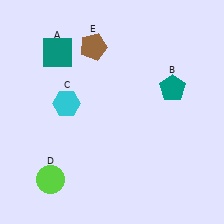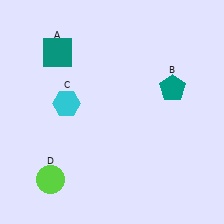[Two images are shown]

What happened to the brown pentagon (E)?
The brown pentagon (E) was removed in Image 2. It was in the top-left area of Image 1.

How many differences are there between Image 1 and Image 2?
There is 1 difference between the two images.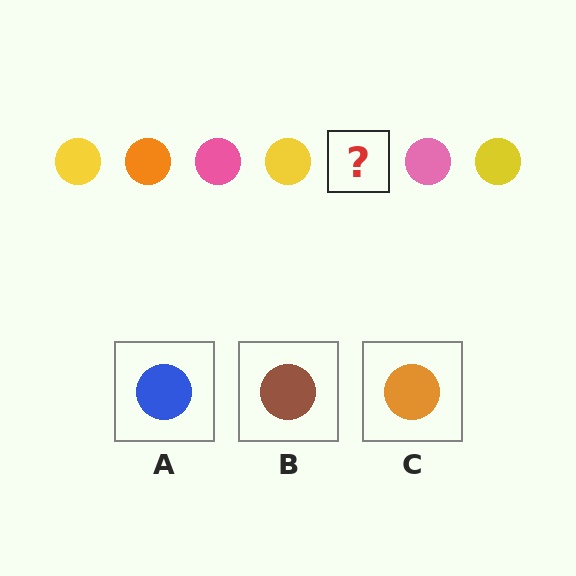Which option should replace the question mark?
Option C.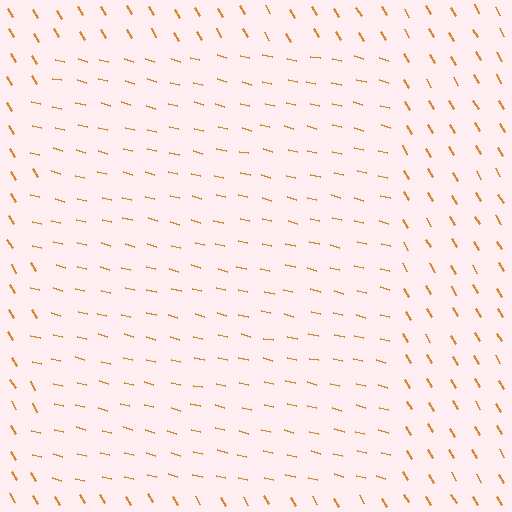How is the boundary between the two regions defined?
The boundary is defined purely by a change in line orientation (approximately 45 degrees difference). All lines are the same color and thickness.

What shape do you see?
I see a rectangle.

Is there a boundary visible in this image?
Yes, there is a texture boundary formed by a change in line orientation.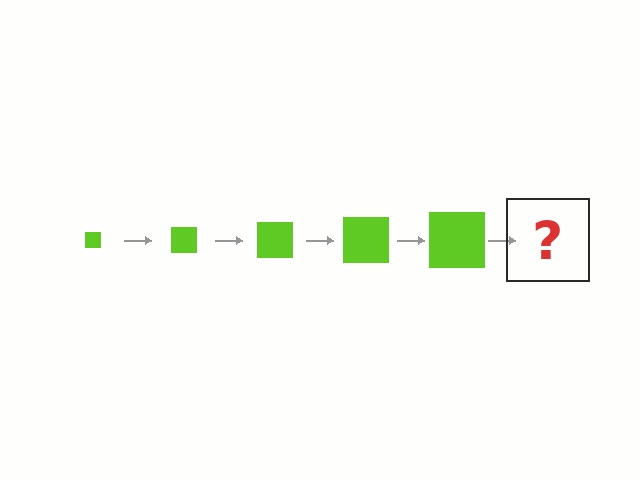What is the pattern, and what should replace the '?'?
The pattern is that the square gets progressively larger each step. The '?' should be a lime square, larger than the previous one.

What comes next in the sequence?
The next element should be a lime square, larger than the previous one.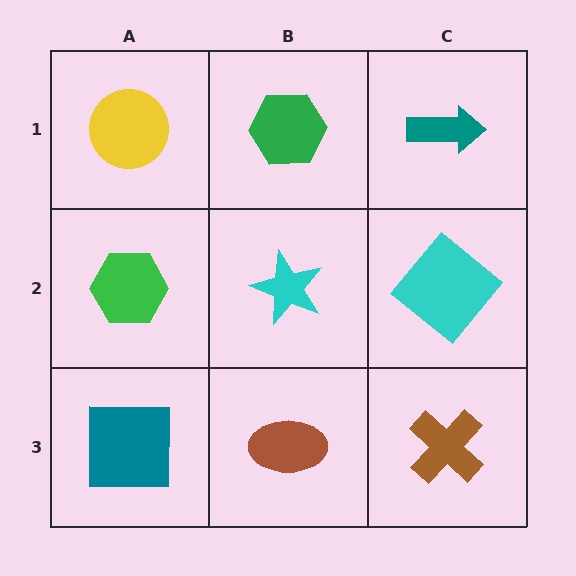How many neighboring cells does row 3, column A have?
2.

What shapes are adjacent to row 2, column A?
A yellow circle (row 1, column A), a teal square (row 3, column A), a cyan star (row 2, column B).